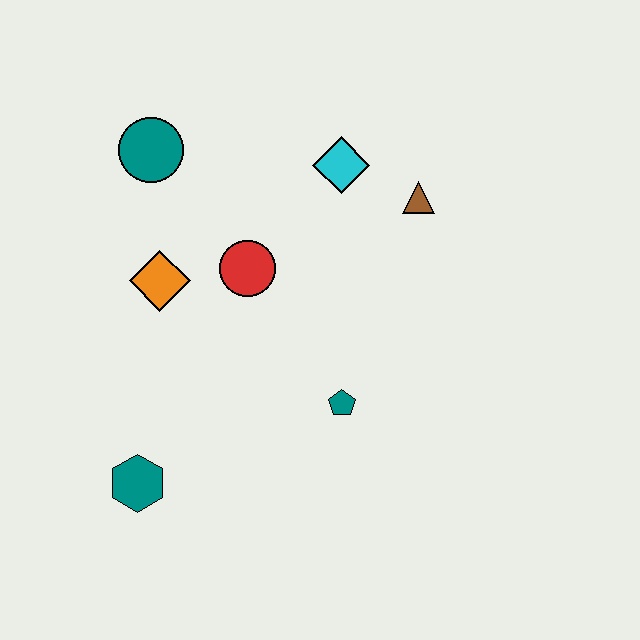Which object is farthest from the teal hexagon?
The brown triangle is farthest from the teal hexagon.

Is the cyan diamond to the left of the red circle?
No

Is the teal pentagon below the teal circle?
Yes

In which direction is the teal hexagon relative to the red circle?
The teal hexagon is below the red circle.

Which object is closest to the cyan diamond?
The brown triangle is closest to the cyan diamond.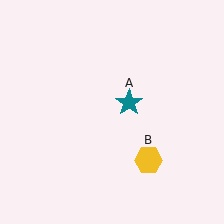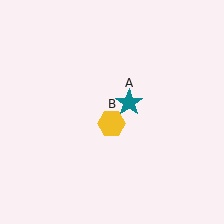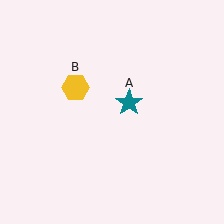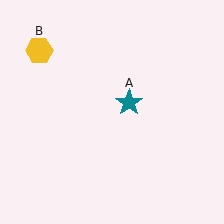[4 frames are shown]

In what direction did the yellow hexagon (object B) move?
The yellow hexagon (object B) moved up and to the left.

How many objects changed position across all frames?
1 object changed position: yellow hexagon (object B).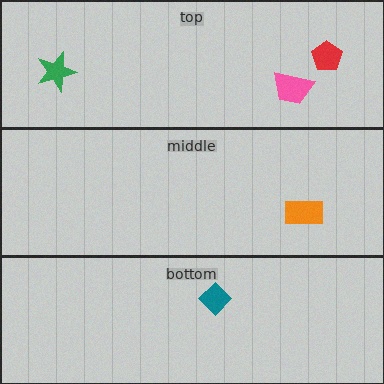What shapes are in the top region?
The red pentagon, the green star, the pink trapezoid.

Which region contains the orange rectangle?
The middle region.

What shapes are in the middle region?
The orange rectangle.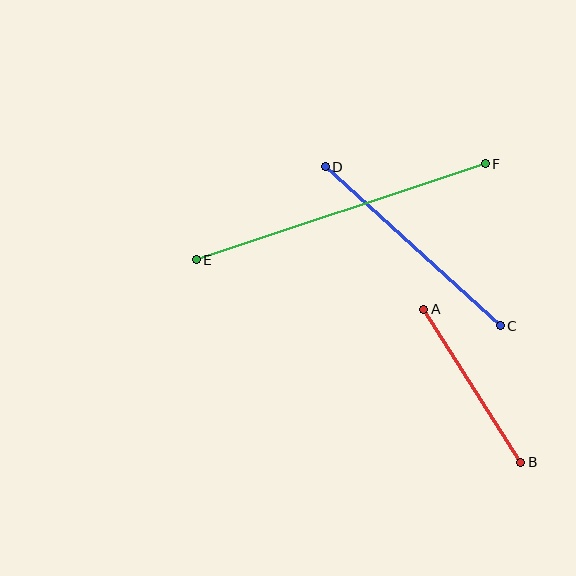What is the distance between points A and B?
The distance is approximately 181 pixels.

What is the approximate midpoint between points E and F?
The midpoint is at approximately (341, 212) pixels.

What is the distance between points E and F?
The distance is approximately 304 pixels.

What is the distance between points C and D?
The distance is approximately 236 pixels.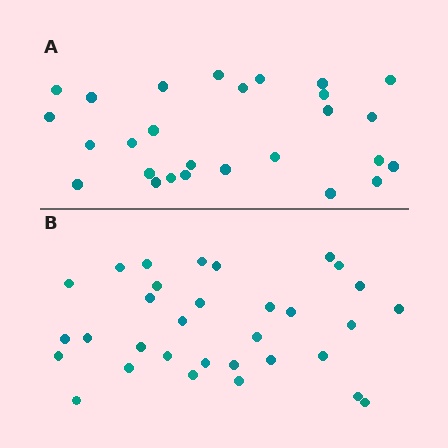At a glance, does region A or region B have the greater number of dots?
Region B (the bottom region) has more dots.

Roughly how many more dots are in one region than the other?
Region B has about 5 more dots than region A.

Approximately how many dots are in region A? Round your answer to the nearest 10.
About 30 dots. (The exact count is 27, which rounds to 30.)